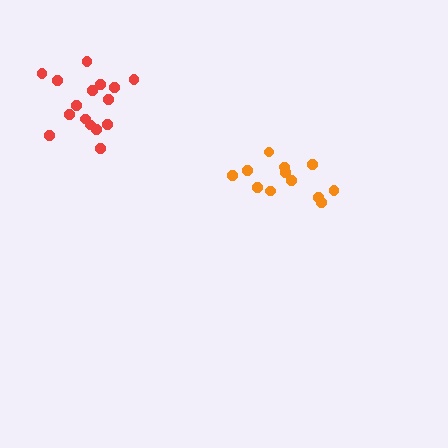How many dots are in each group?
Group 1: 12 dots, Group 2: 16 dots (28 total).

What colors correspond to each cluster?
The clusters are colored: orange, red.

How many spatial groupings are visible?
There are 2 spatial groupings.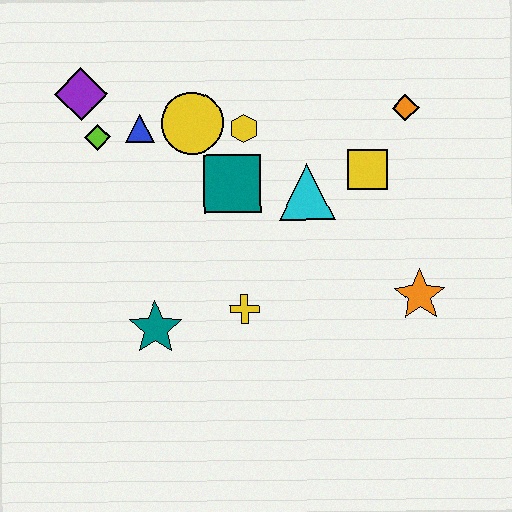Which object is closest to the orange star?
The yellow square is closest to the orange star.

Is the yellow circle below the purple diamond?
Yes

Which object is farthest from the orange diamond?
The teal star is farthest from the orange diamond.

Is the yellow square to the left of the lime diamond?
No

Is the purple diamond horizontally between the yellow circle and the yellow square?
No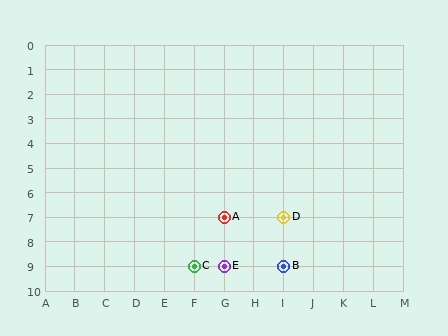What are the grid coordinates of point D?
Point D is at grid coordinates (I, 7).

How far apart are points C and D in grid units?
Points C and D are 3 columns and 2 rows apart (about 3.6 grid units diagonally).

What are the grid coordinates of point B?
Point B is at grid coordinates (I, 9).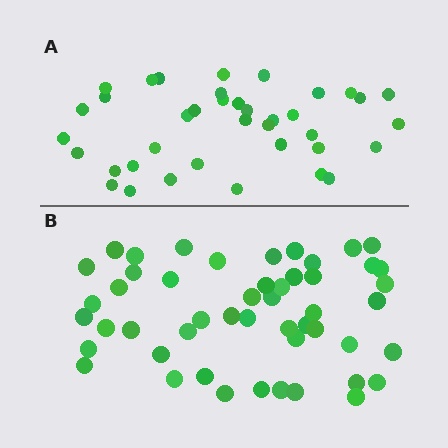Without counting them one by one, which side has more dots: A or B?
Region B (the bottom region) has more dots.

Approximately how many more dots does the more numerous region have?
Region B has roughly 12 or so more dots than region A.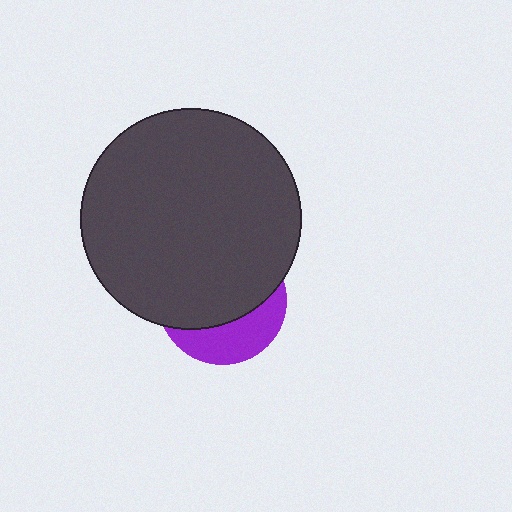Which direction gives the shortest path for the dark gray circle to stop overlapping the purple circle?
Moving up gives the shortest separation.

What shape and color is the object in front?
The object in front is a dark gray circle.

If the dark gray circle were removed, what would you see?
You would see the complete purple circle.